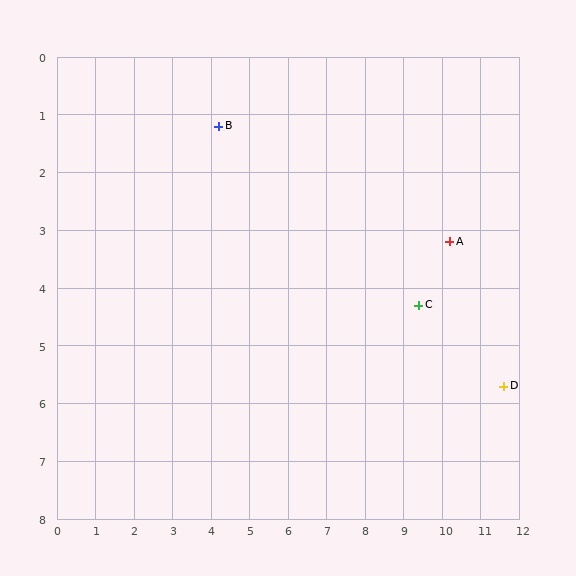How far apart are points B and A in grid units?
Points B and A are about 6.3 grid units apart.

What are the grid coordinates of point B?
Point B is at approximately (4.2, 1.2).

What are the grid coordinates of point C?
Point C is at approximately (9.4, 4.3).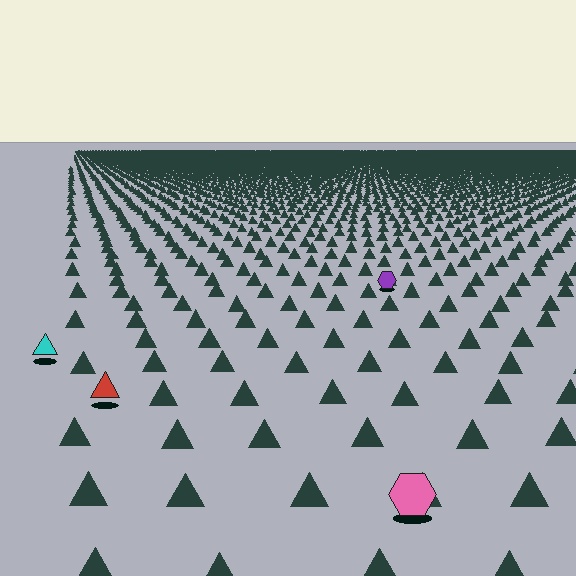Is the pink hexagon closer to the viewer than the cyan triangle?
Yes. The pink hexagon is closer — you can tell from the texture gradient: the ground texture is coarser near it.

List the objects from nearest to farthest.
From nearest to farthest: the pink hexagon, the red triangle, the cyan triangle, the purple hexagon.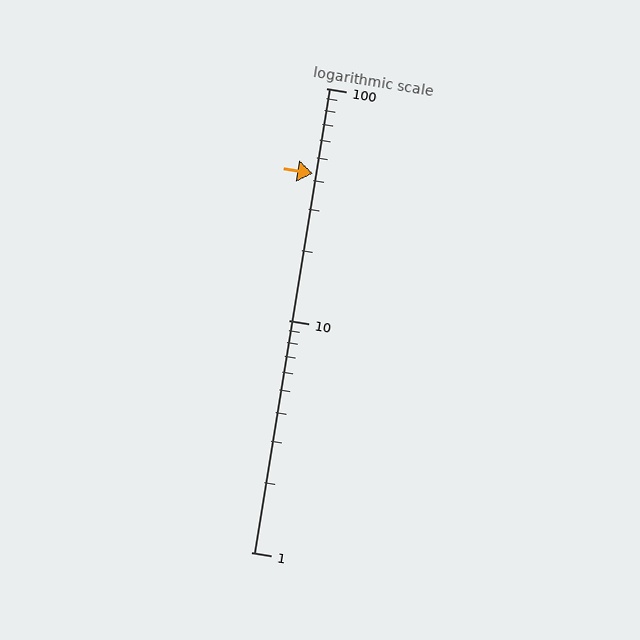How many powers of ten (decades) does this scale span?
The scale spans 2 decades, from 1 to 100.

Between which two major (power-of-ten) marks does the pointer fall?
The pointer is between 10 and 100.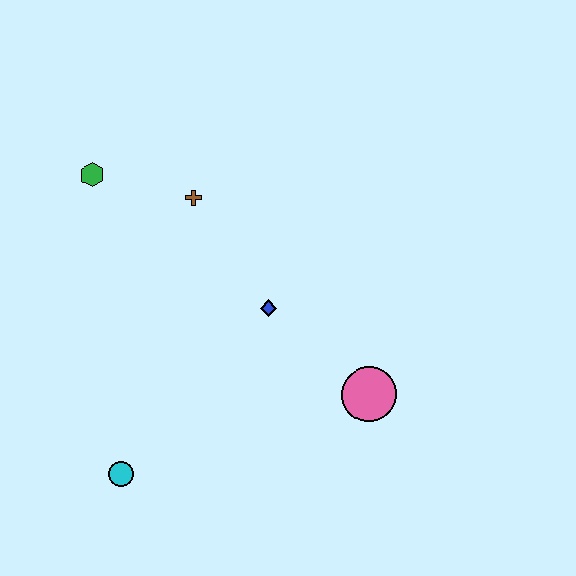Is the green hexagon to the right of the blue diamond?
No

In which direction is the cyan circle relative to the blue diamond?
The cyan circle is below the blue diamond.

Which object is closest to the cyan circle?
The blue diamond is closest to the cyan circle.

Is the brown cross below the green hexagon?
Yes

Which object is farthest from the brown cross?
The cyan circle is farthest from the brown cross.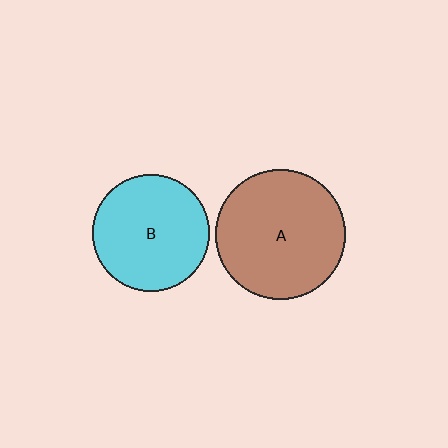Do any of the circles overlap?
No, none of the circles overlap.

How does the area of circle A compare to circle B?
Approximately 1.2 times.